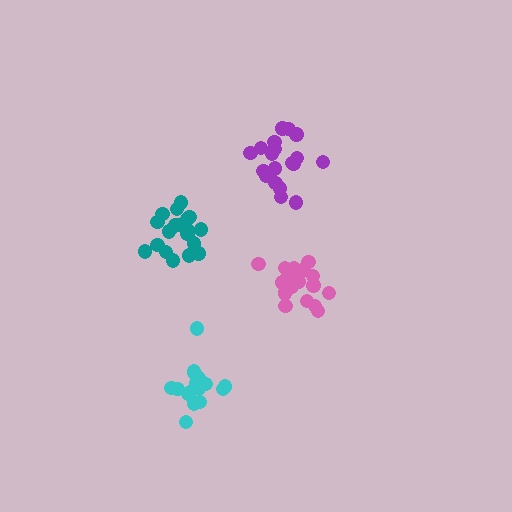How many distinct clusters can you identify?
There are 4 distinct clusters.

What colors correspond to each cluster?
The clusters are colored: purple, cyan, teal, pink.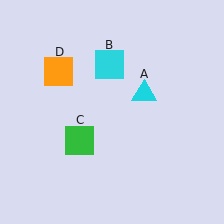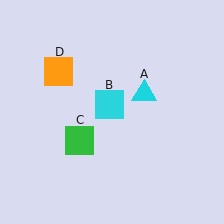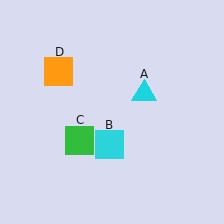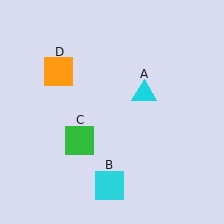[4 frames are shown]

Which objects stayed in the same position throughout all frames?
Cyan triangle (object A) and green square (object C) and orange square (object D) remained stationary.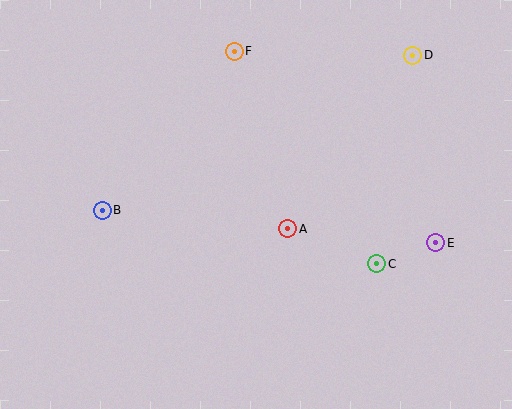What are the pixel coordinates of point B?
Point B is at (102, 210).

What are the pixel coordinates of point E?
Point E is at (436, 243).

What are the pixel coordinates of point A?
Point A is at (288, 229).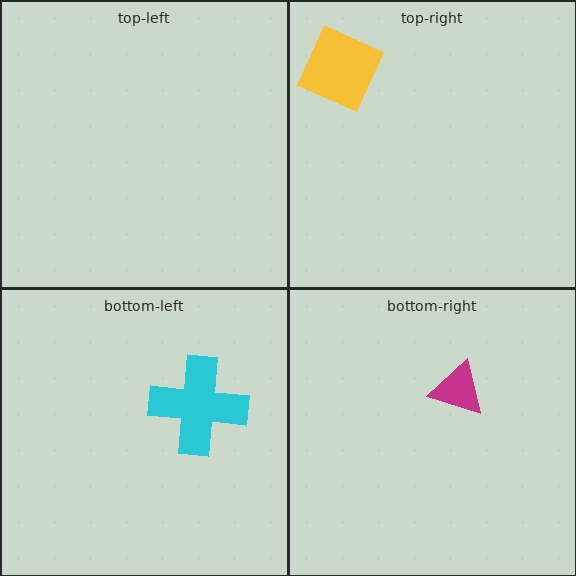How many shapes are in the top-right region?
1.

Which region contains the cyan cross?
The bottom-left region.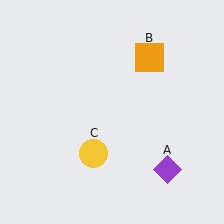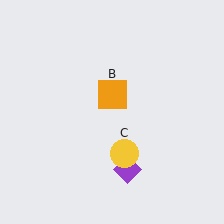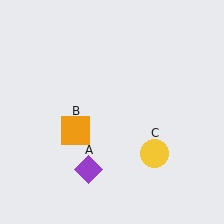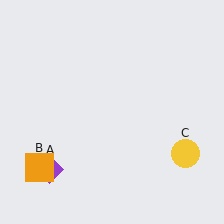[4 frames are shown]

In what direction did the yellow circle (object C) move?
The yellow circle (object C) moved right.